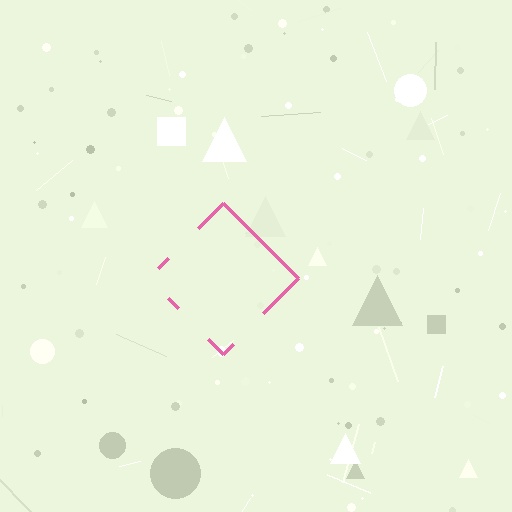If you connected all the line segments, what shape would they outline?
They would outline a diamond.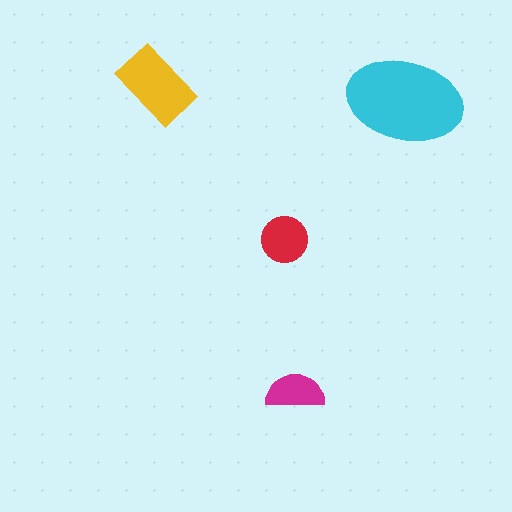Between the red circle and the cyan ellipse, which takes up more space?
The cyan ellipse.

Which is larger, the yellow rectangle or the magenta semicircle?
The yellow rectangle.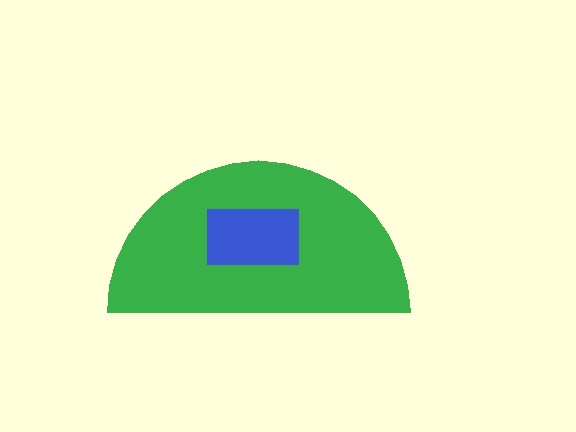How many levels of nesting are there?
2.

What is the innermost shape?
The blue rectangle.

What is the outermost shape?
The green semicircle.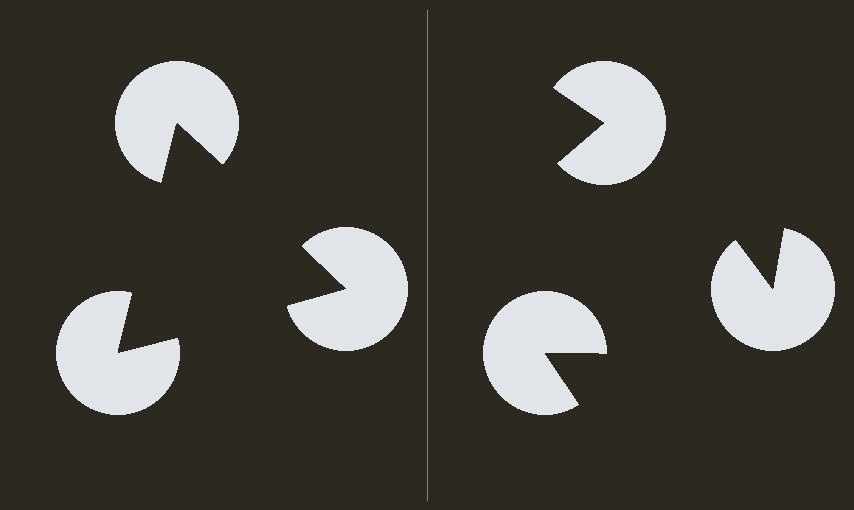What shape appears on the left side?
An illusory triangle.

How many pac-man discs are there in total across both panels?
6 — 3 on each side.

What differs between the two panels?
The pac-man discs are positioned identically on both sides; only the wedge orientations differ. On the left they align to a triangle; on the right they are misaligned.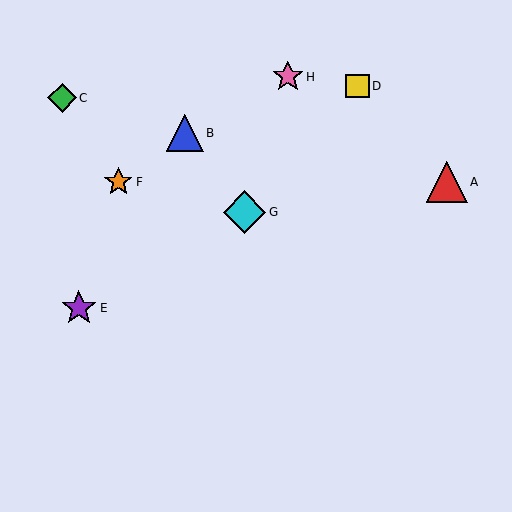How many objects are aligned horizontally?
2 objects (A, F) are aligned horizontally.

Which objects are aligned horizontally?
Objects A, F are aligned horizontally.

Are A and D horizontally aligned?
No, A is at y≈182 and D is at y≈86.